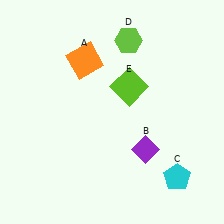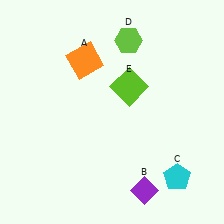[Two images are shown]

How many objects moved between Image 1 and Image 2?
1 object moved between the two images.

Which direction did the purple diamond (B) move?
The purple diamond (B) moved down.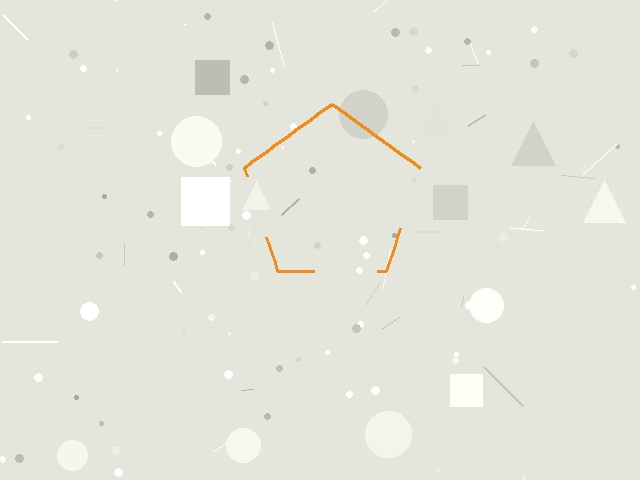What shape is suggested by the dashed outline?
The dashed outline suggests a pentagon.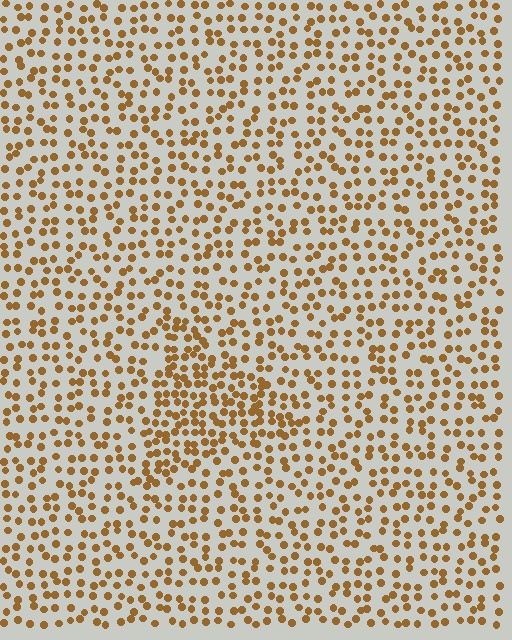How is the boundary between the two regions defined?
The boundary is defined by a change in element density (approximately 1.7x ratio). All elements are the same color, size, and shape.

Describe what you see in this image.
The image contains small brown elements arranged at two different densities. A triangle-shaped region is visible where the elements are more densely packed than the surrounding area.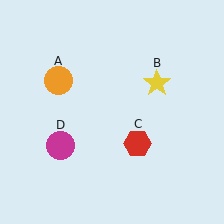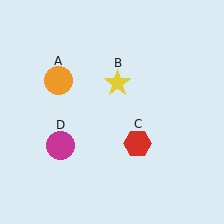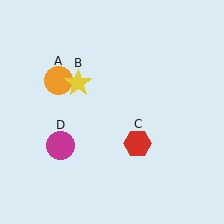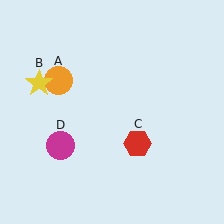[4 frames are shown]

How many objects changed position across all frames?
1 object changed position: yellow star (object B).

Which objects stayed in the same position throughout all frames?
Orange circle (object A) and red hexagon (object C) and magenta circle (object D) remained stationary.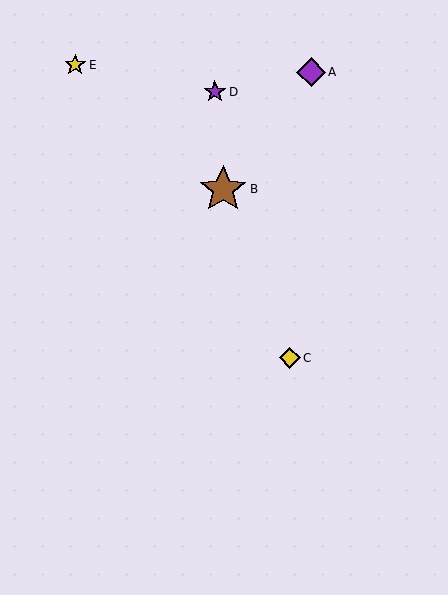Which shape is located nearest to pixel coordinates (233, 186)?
The brown star (labeled B) at (223, 189) is nearest to that location.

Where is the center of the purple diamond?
The center of the purple diamond is at (311, 72).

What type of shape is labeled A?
Shape A is a purple diamond.